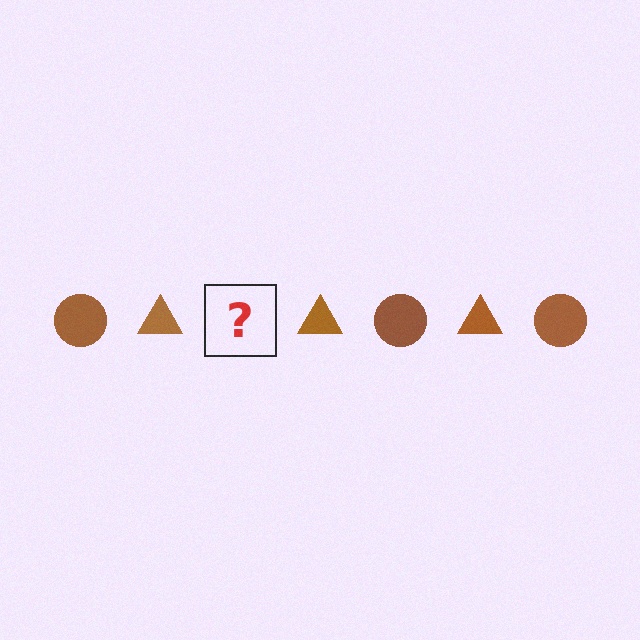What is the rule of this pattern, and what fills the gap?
The rule is that the pattern cycles through circle, triangle shapes in brown. The gap should be filled with a brown circle.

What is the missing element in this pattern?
The missing element is a brown circle.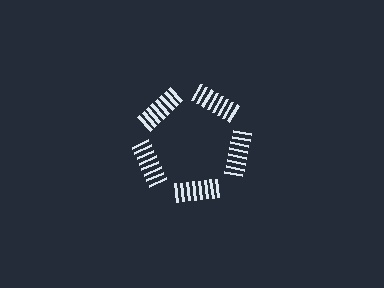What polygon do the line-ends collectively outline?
An illusory pentagon — the line segments terminate on its edges but no continuous stroke is drawn.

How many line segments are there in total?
40 — 8 along each of the 5 edges.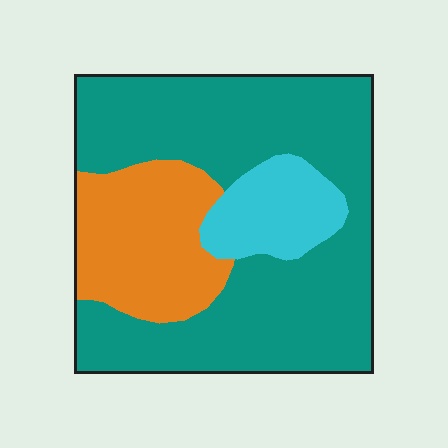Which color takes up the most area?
Teal, at roughly 65%.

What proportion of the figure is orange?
Orange takes up less than a quarter of the figure.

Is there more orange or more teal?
Teal.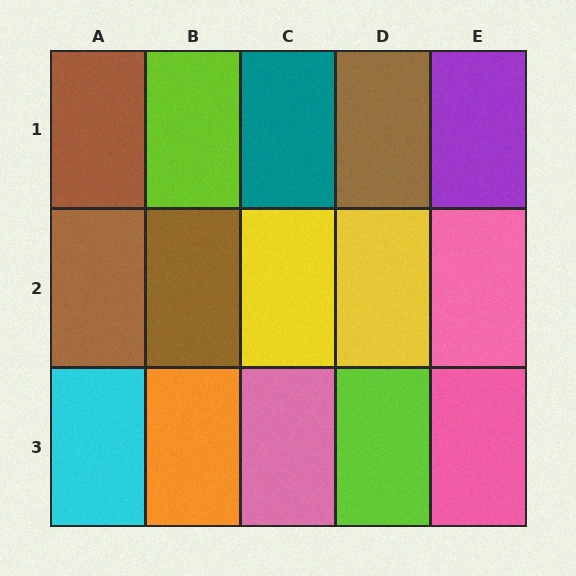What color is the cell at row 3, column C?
Pink.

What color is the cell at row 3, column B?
Orange.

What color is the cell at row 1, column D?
Brown.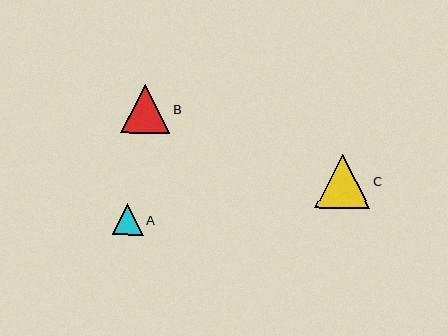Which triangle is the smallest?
Triangle A is the smallest with a size of approximately 31 pixels.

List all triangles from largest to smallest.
From largest to smallest: C, B, A.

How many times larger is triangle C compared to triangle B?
Triangle C is approximately 1.1 times the size of triangle B.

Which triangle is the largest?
Triangle C is the largest with a size of approximately 55 pixels.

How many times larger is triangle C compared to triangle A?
Triangle C is approximately 1.8 times the size of triangle A.